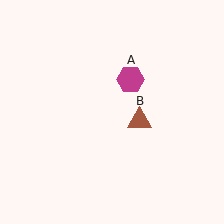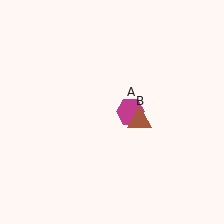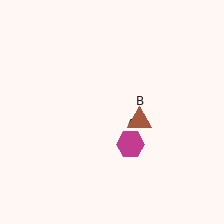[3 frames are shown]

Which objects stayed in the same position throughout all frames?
Brown triangle (object B) remained stationary.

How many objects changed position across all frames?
1 object changed position: magenta hexagon (object A).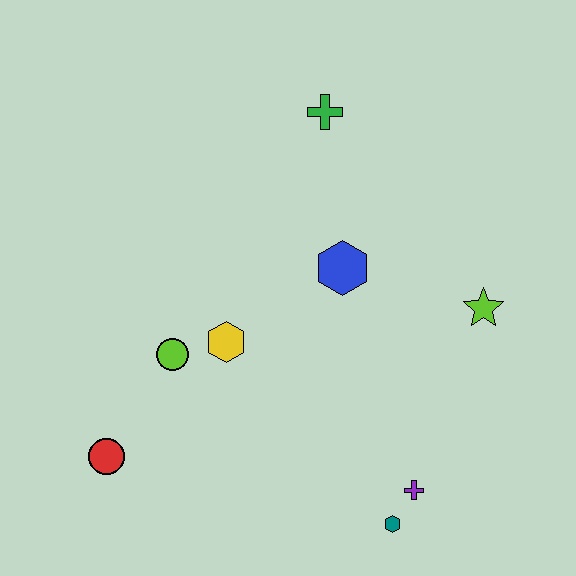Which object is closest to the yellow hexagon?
The lime circle is closest to the yellow hexagon.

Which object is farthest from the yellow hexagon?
The lime star is farthest from the yellow hexagon.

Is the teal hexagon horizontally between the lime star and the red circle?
Yes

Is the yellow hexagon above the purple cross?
Yes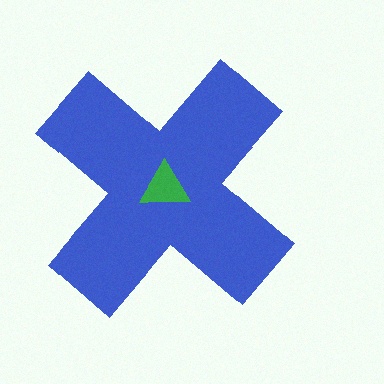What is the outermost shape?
The blue cross.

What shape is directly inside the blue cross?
The green triangle.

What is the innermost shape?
The green triangle.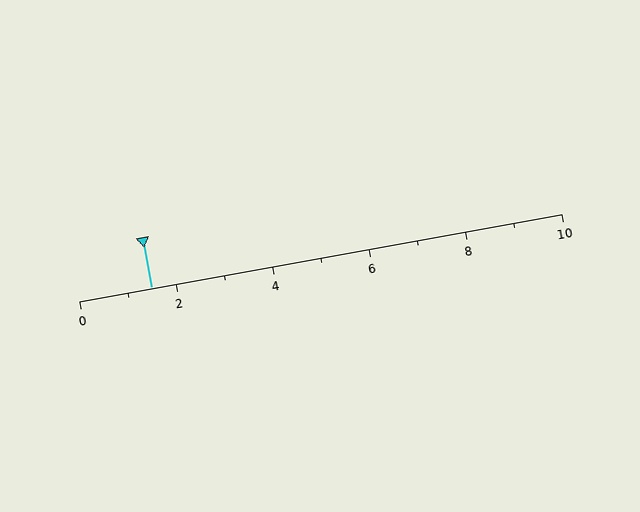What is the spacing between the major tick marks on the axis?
The major ticks are spaced 2 apart.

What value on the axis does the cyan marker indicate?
The marker indicates approximately 1.5.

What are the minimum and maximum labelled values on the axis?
The axis runs from 0 to 10.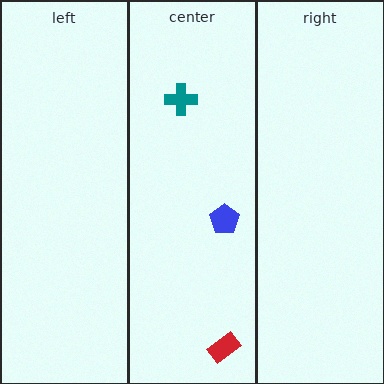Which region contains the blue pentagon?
The center region.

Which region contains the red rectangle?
The center region.